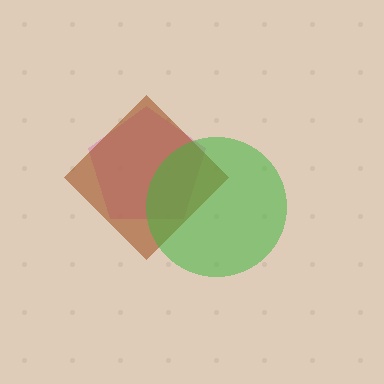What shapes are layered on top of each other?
The layered shapes are: a pink pentagon, a brown diamond, a green circle.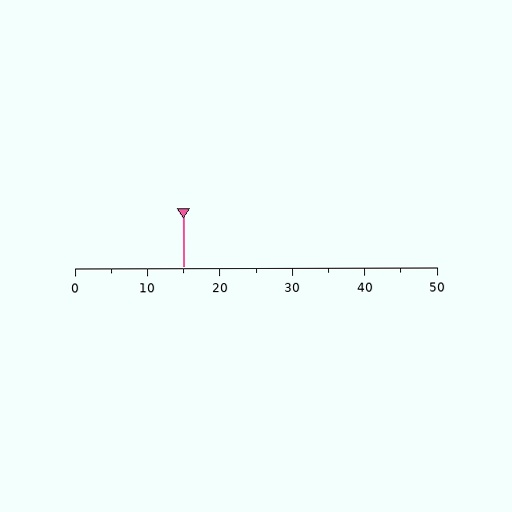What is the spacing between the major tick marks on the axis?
The major ticks are spaced 10 apart.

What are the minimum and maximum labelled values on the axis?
The axis runs from 0 to 50.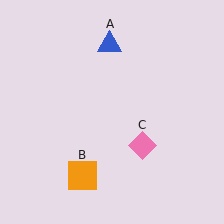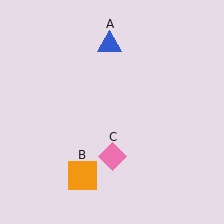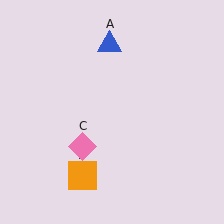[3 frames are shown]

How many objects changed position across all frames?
1 object changed position: pink diamond (object C).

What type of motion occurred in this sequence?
The pink diamond (object C) rotated clockwise around the center of the scene.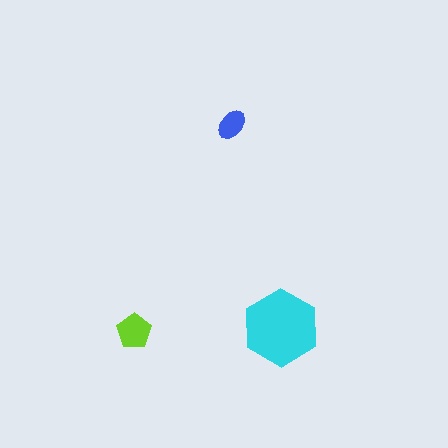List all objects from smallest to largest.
The blue ellipse, the lime pentagon, the cyan hexagon.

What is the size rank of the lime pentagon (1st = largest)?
2nd.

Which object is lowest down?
The lime pentagon is bottommost.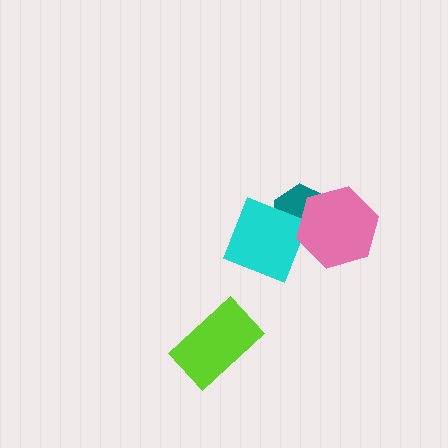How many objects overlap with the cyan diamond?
2 objects overlap with the cyan diamond.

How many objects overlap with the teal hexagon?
2 objects overlap with the teal hexagon.